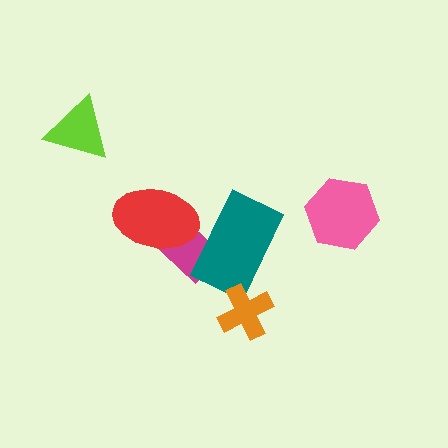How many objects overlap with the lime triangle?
0 objects overlap with the lime triangle.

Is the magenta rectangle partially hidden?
Yes, it is partially covered by another shape.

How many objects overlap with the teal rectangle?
2 objects overlap with the teal rectangle.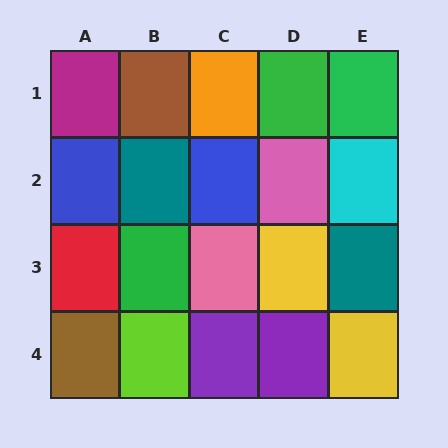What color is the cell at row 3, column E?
Teal.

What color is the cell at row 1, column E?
Green.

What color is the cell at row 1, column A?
Magenta.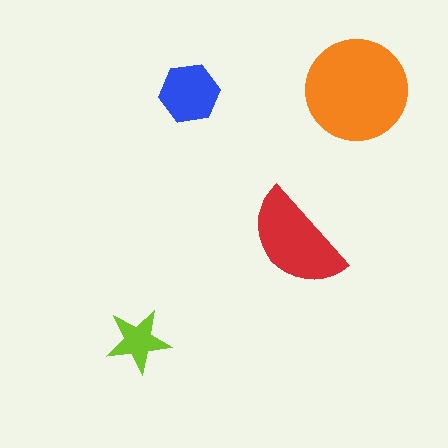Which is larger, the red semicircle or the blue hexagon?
The red semicircle.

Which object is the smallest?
The lime star.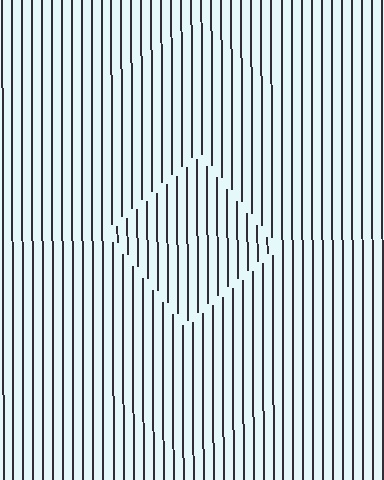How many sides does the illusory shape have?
4 sides — the line-ends trace a square.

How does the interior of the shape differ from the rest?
The interior of the shape contains the same grating, shifted by half a period — the contour is defined by the phase discontinuity where line-ends from the inner and outer gratings abut.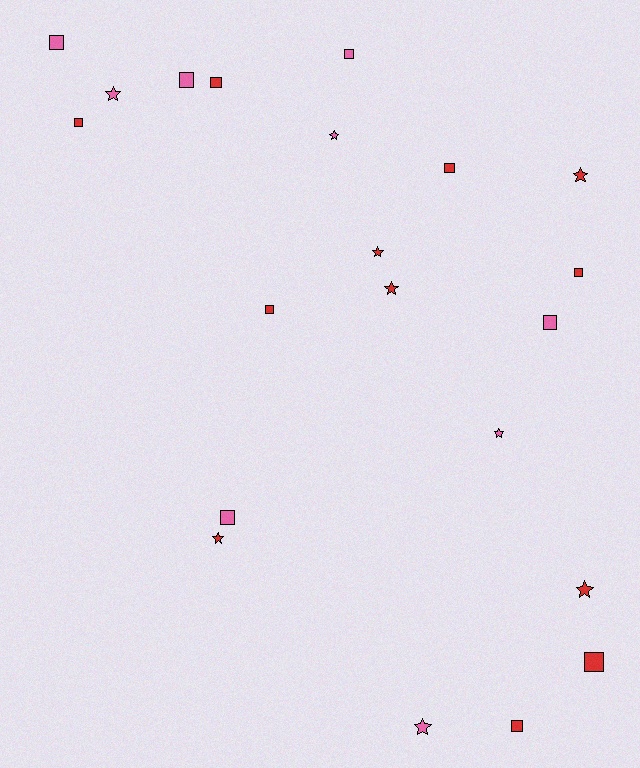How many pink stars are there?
There are 4 pink stars.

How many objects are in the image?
There are 21 objects.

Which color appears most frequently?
Red, with 12 objects.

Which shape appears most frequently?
Square, with 12 objects.